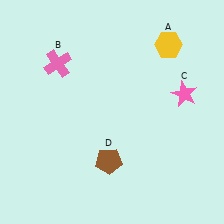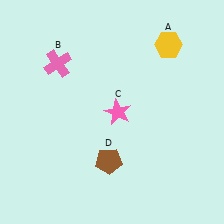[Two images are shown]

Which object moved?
The pink star (C) moved left.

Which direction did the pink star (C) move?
The pink star (C) moved left.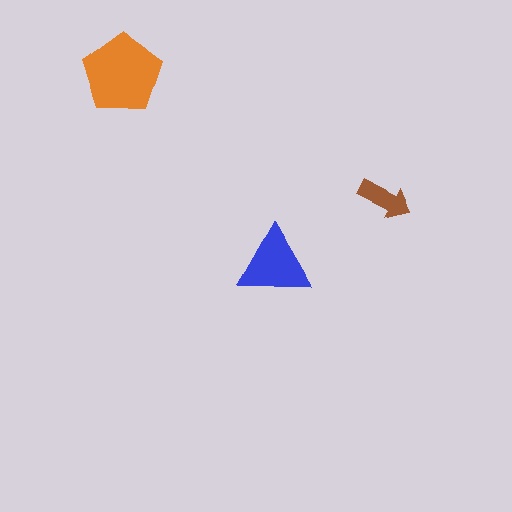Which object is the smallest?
The brown arrow.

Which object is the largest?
The orange pentagon.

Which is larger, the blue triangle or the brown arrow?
The blue triangle.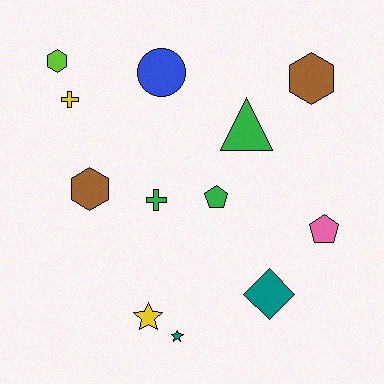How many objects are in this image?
There are 12 objects.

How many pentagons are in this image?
There are 2 pentagons.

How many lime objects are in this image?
There is 1 lime object.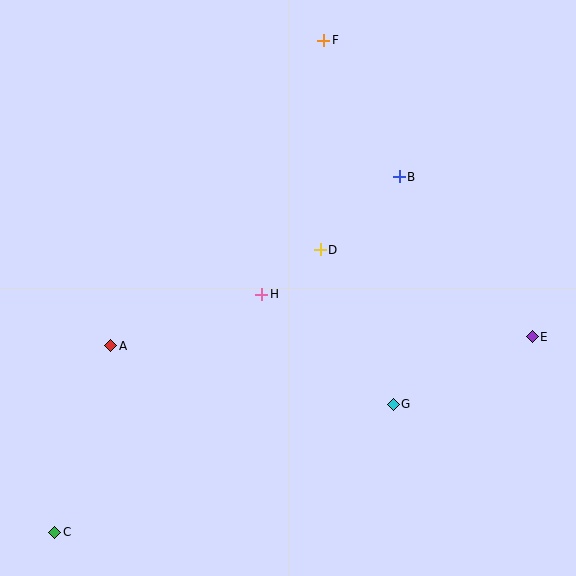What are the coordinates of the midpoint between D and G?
The midpoint between D and G is at (357, 327).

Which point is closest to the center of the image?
Point H at (262, 294) is closest to the center.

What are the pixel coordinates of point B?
Point B is at (399, 177).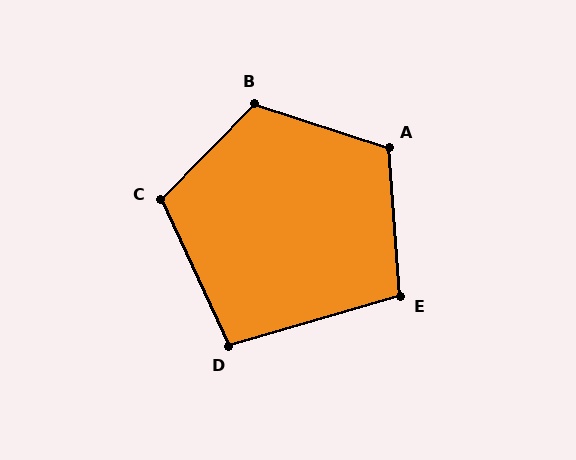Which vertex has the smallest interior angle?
D, at approximately 99 degrees.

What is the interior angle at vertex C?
Approximately 111 degrees (obtuse).